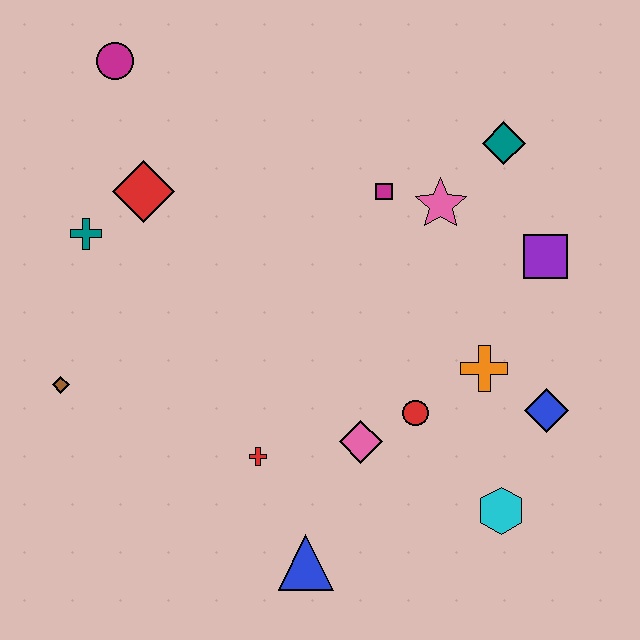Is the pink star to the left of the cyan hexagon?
Yes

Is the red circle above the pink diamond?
Yes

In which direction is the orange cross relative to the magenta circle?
The orange cross is to the right of the magenta circle.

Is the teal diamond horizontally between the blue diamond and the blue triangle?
Yes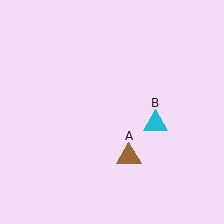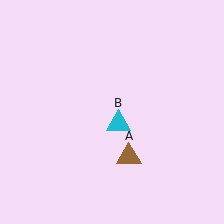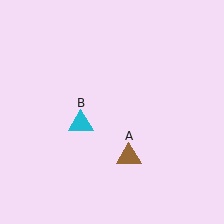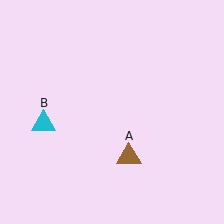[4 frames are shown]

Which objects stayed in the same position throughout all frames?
Brown triangle (object A) remained stationary.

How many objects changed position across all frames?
1 object changed position: cyan triangle (object B).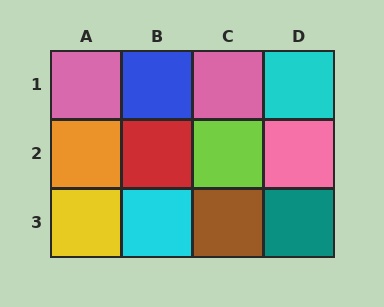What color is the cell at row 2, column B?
Red.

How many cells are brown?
1 cell is brown.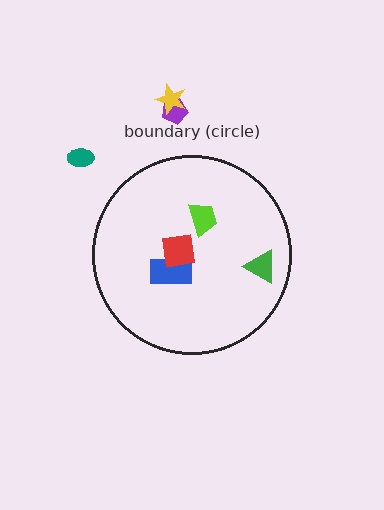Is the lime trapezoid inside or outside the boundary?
Inside.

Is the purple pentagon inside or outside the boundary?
Outside.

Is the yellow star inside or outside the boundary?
Outside.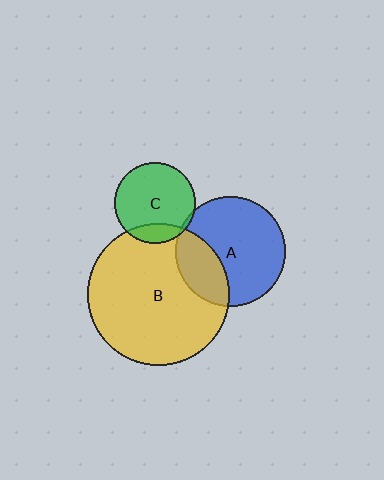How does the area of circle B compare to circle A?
Approximately 1.6 times.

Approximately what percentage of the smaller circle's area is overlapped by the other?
Approximately 30%.